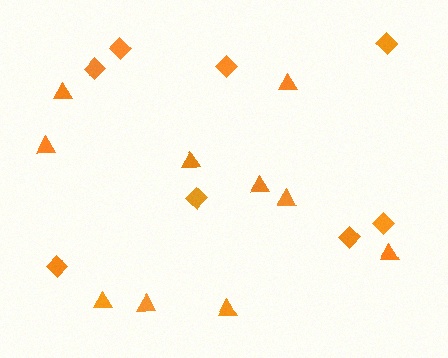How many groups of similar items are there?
There are 2 groups: one group of triangles (10) and one group of diamonds (8).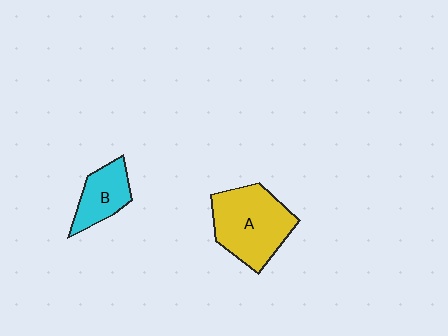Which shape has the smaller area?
Shape B (cyan).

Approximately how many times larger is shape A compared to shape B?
Approximately 1.9 times.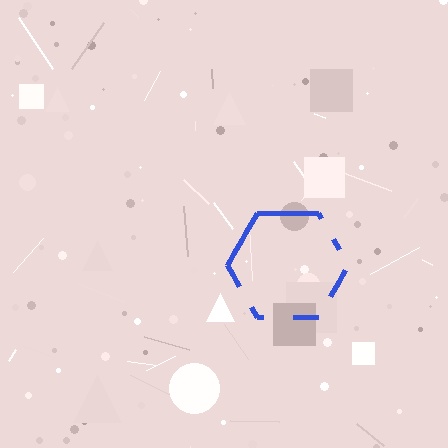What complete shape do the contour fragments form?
The contour fragments form a hexagon.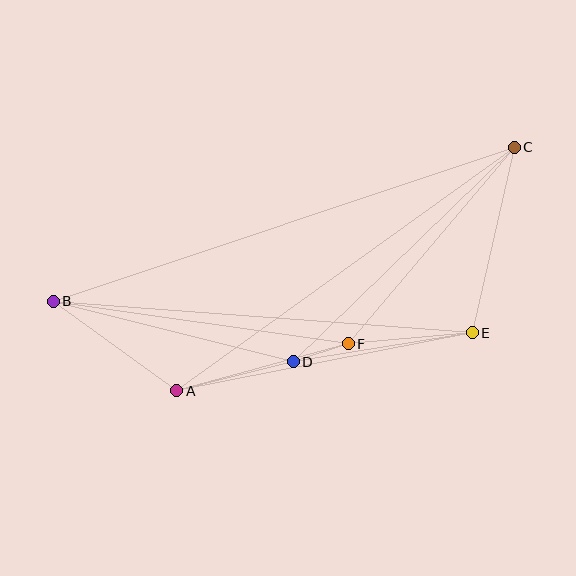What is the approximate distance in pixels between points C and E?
The distance between C and E is approximately 191 pixels.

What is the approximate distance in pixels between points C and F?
The distance between C and F is approximately 257 pixels.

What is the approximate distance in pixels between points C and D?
The distance between C and D is approximately 308 pixels.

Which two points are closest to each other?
Points D and F are closest to each other.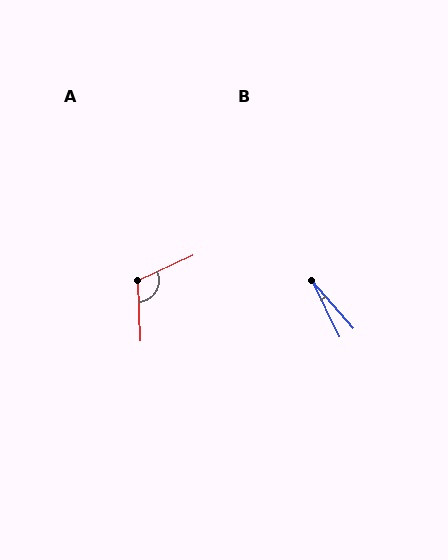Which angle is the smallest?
B, at approximately 15 degrees.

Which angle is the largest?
A, at approximately 113 degrees.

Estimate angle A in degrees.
Approximately 113 degrees.